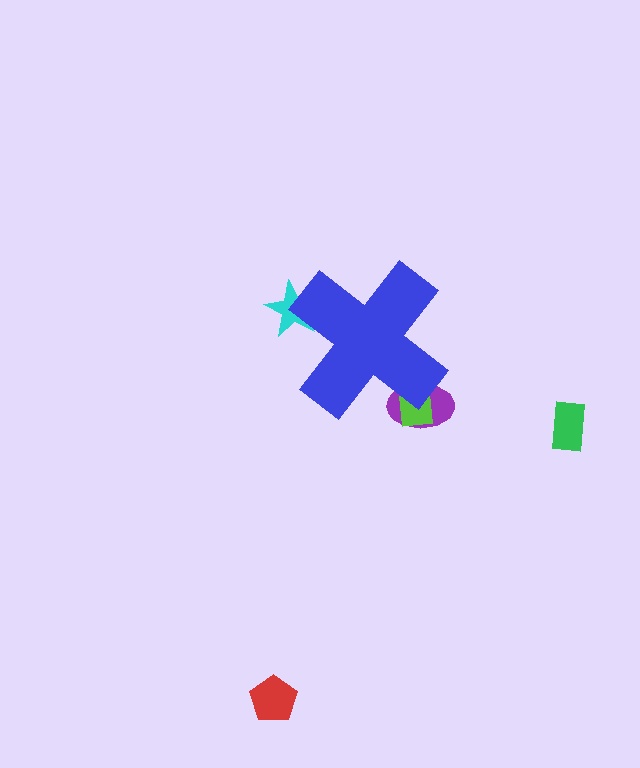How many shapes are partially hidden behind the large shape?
3 shapes are partially hidden.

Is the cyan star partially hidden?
Yes, the cyan star is partially hidden behind the blue cross.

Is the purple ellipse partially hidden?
Yes, the purple ellipse is partially hidden behind the blue cross.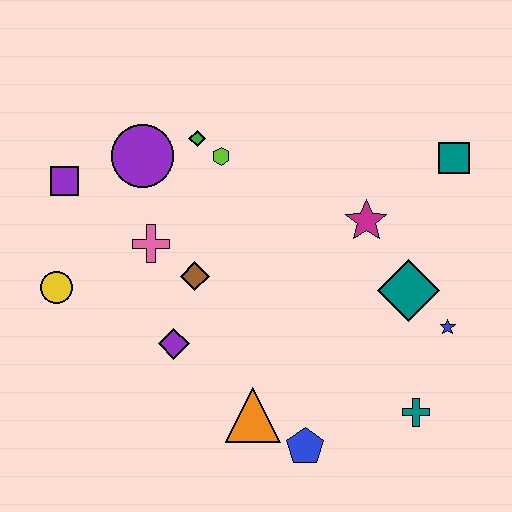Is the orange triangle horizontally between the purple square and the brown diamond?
No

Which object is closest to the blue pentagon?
The orange triangle is closest to the blue pentagon.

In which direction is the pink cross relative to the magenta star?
The pink cross is to the left of the magenta star.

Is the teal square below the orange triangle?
No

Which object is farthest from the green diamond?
The teal cross is farthest from the green diamond.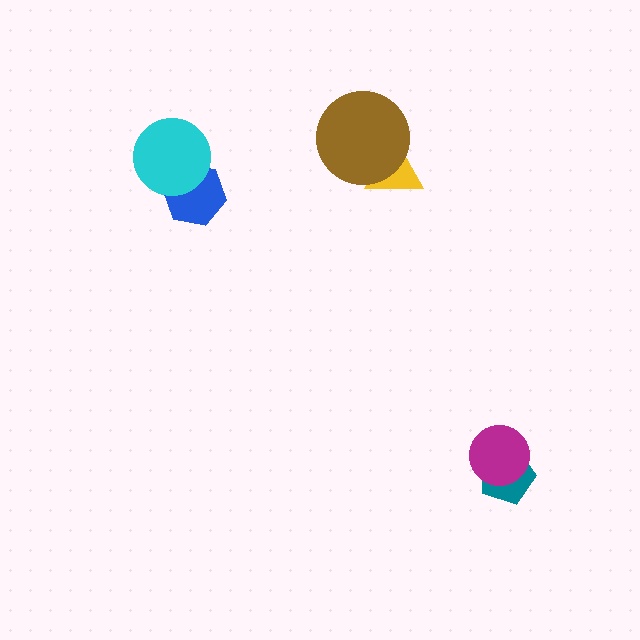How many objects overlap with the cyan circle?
1 object overlaps with the cyan circle.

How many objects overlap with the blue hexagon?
1 object overlaps with the blue hexagon.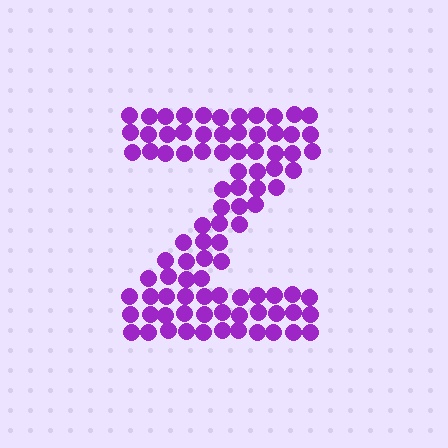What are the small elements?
The small elements are circles.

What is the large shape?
The large shape is the letter Z.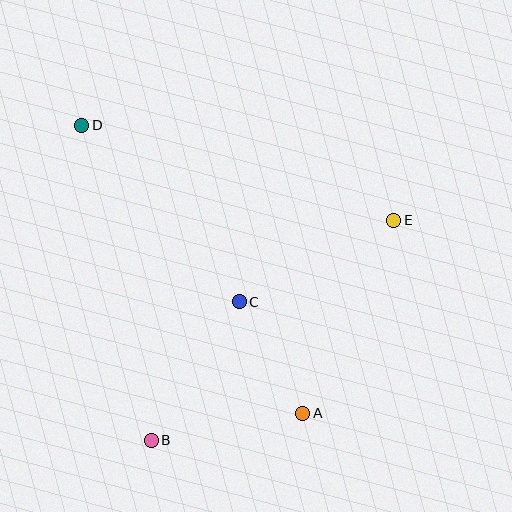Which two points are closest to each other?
Points A and C are closest to each other.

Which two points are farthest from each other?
Points A and D are farthest from each other.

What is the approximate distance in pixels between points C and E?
The distance between C and E is approximately 175 pixels.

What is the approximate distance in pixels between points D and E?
The distance between D and E is approximately 326 pixels.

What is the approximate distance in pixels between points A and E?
The distance between A and E is approximately 214 pixels.